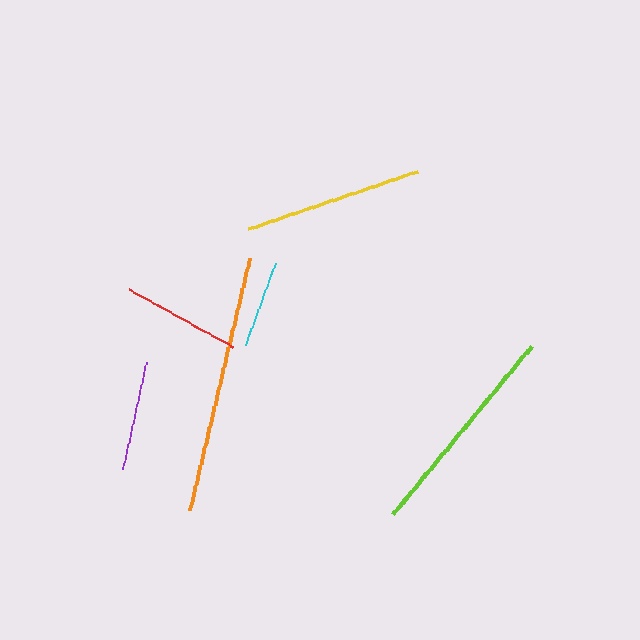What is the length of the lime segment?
The lime segment is approximately 219 pixels long.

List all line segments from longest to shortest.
From longest to shortest: orange, lime, yellow, red, purple, cyan.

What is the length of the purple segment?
The purple segment is approximately 110 pixels long.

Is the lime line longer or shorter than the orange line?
The orange line is longer than the lime line.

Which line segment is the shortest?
The cyan line is the shortest at approximately 88 pixels.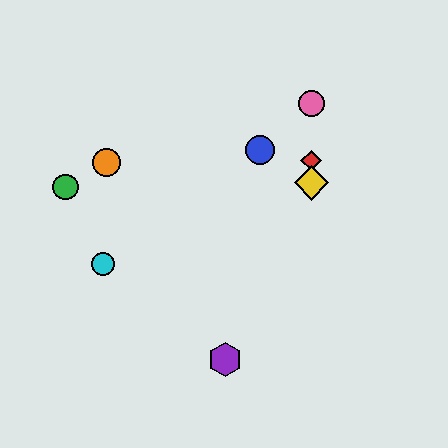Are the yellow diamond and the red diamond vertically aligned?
Yes, both are at x≈311.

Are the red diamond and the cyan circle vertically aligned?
No, the red diamond is at x≈311 and the cyan circle is at x≈103.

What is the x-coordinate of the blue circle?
The blue circle is at x≈260.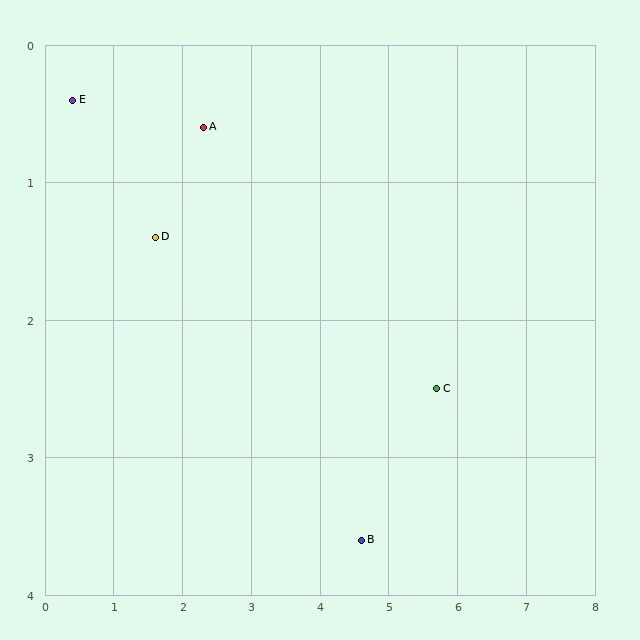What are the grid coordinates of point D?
Point D is at approximately (1.6, 1.4).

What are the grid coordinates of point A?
Point A is at approximately (2.3, 0.6).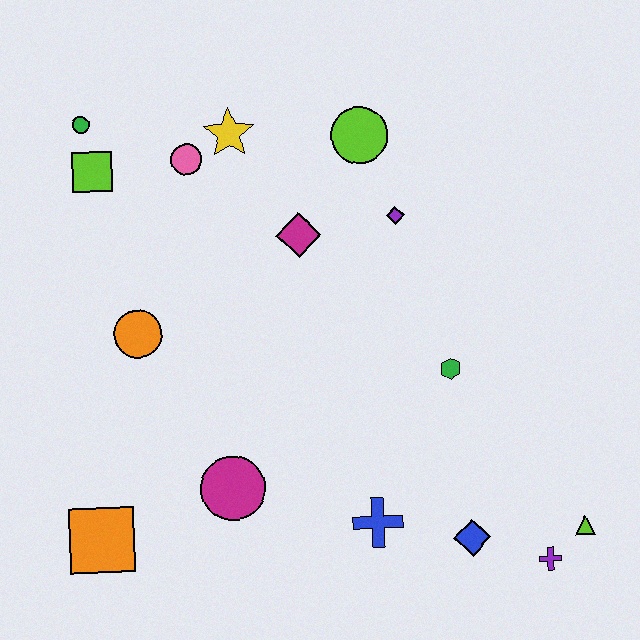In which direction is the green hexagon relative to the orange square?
The green hexagon is to the right of the orange square.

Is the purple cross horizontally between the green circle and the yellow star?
No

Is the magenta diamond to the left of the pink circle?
No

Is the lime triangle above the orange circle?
No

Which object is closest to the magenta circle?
The orange square is closest to the magenta circle.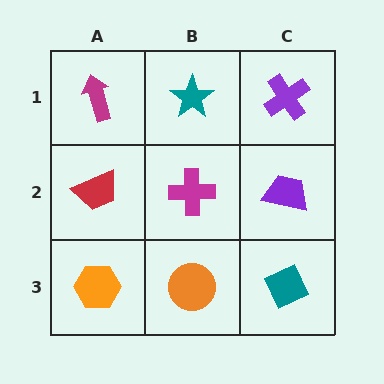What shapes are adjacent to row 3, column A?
A red trapezoid (row 2, column A), an orange circle (row 3, column B).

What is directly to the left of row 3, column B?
An orange hexagon.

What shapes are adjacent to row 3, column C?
A purple trapezoid (row 2, column C), an orange circle (row 3, column B).